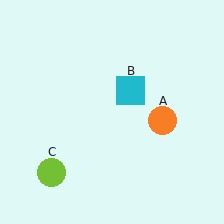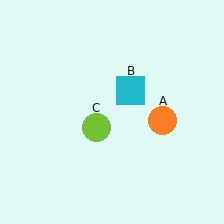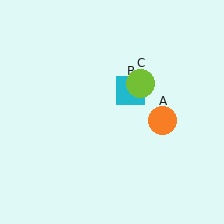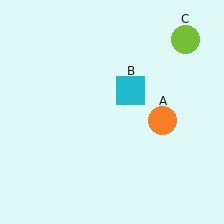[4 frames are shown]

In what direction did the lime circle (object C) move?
The lime circle (object C) moved up and to the right.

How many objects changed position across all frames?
1 object changed position: lime circle (object C).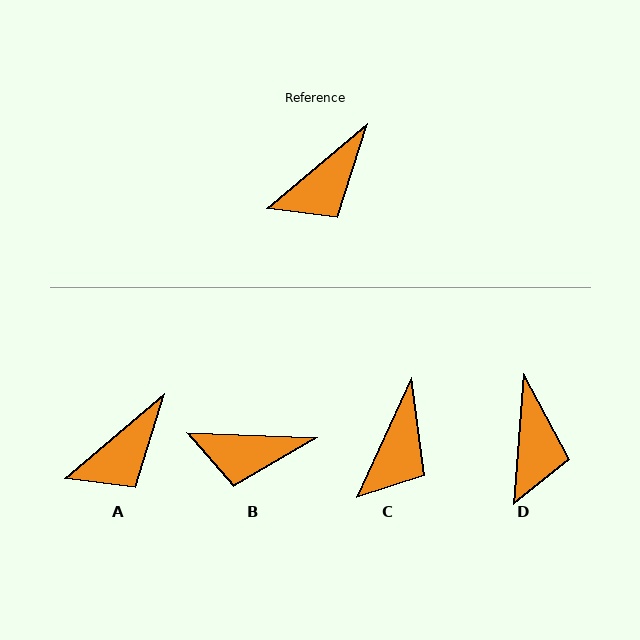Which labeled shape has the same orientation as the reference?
A.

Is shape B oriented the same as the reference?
No, it is off by about 42 degrees.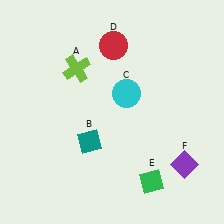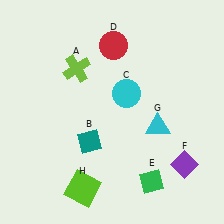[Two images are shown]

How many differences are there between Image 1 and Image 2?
There are 2 differences between the two images.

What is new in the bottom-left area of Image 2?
A lime square (H) was added in the bottom-left area of Image 2.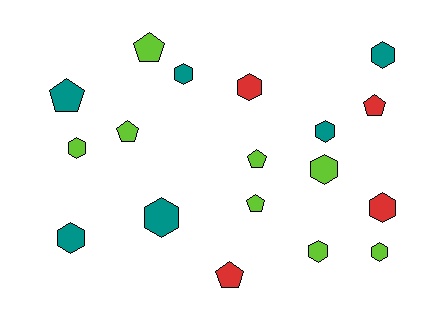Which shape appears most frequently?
Hexagon, with 11 objects.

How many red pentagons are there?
There are 2 red pentagons.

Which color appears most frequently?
Lime, with 8 objects.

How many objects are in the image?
There are 18 objects.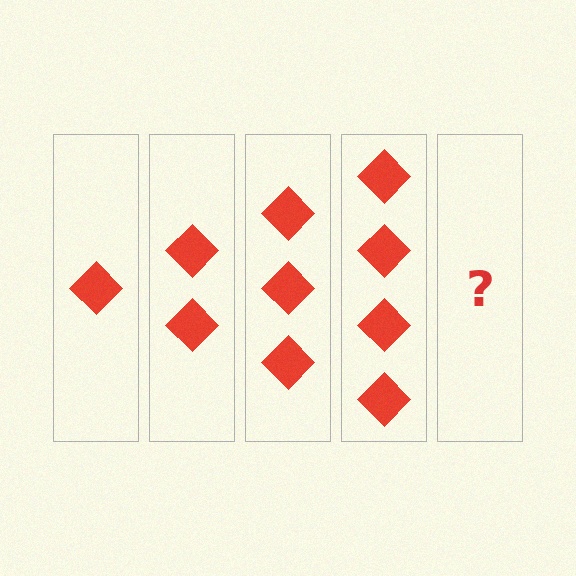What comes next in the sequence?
The next element should be 5 diamonds.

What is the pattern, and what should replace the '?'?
The pattern is that each step adds one more diamond. The '?' should be 5 diamonds.